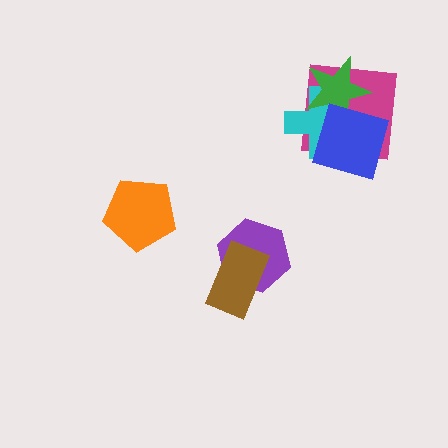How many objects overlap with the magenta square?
3 objects overlap with the magenta square.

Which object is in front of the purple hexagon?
The brown rectangle is in front of the purple hexagon.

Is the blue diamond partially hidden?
No, no other shape covers it.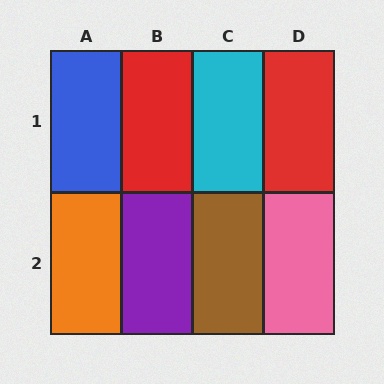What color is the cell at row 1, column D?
Red.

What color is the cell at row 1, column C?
Cyan.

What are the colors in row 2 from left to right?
Orange, purple, brown, pink.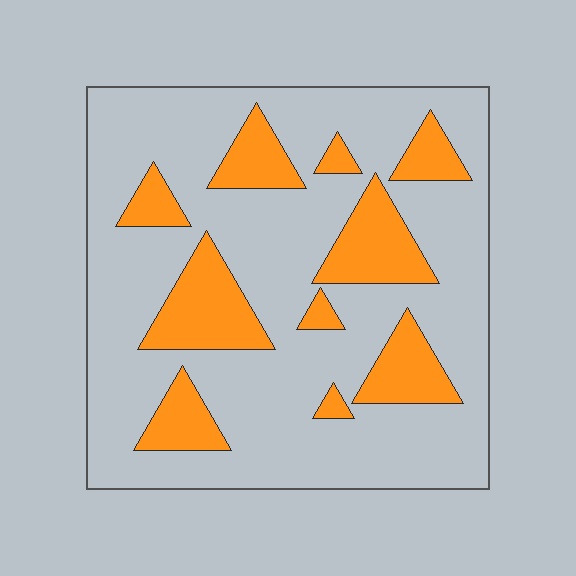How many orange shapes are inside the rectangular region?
10.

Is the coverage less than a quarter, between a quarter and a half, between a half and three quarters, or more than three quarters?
Less than a quarter.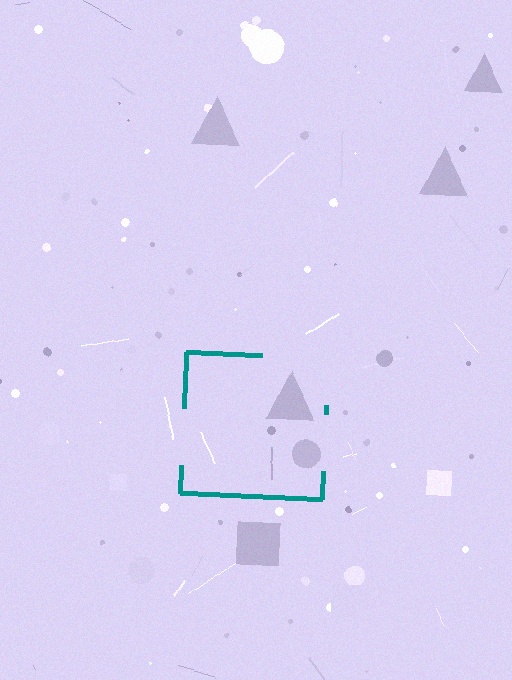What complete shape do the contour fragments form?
The contour fragments form a square.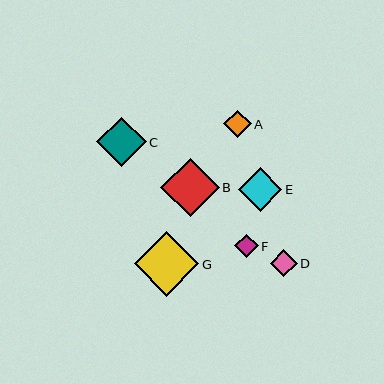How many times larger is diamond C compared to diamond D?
Diamond C is approximately 1.9 times the size of diamond D.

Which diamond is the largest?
Diamond G is the largest with a size of approximately 64 pixels.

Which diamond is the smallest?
Diamond F is the smallest with a size of approximately 23 pixels.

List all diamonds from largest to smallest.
From largest to smallest: G, B, C, E, A, D, F.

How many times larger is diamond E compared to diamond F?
Diamond E is approximately 1.9 times the size of diamond F.